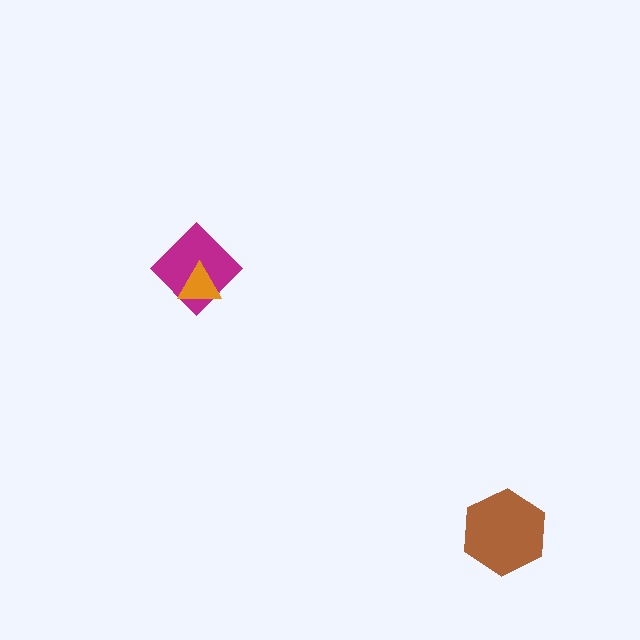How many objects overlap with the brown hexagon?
0 objects overlap with the brown hexagon.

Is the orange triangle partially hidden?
No, no other shape covers it.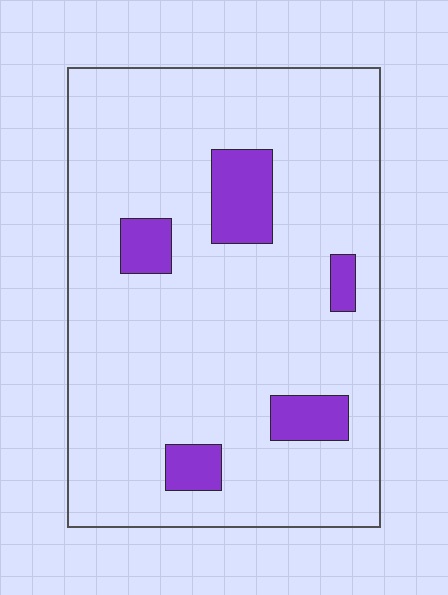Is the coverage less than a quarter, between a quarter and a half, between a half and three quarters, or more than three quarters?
Less than a quarter.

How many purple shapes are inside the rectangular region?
5.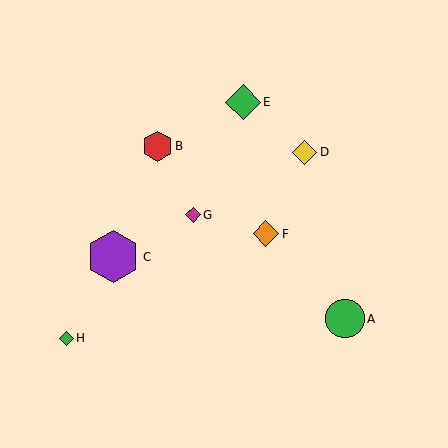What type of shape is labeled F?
Shape F is an orange diamond.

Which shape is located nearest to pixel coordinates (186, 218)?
The magenta diamond (labeled G) at (193, 215) is nearest to that location.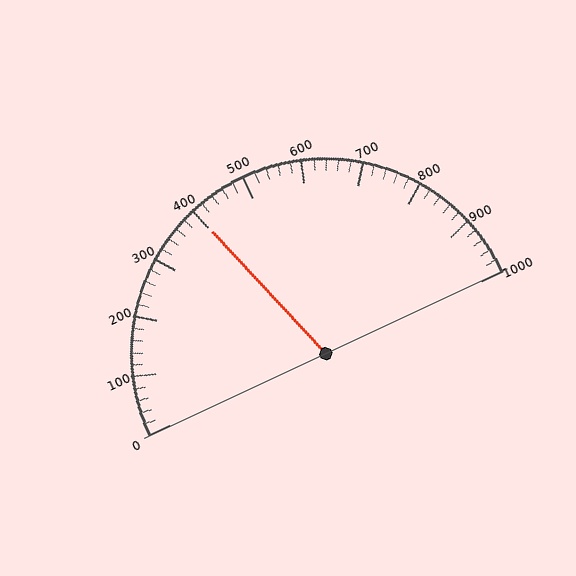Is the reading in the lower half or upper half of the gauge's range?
The reading is in the lower half of the range (0 to 1000).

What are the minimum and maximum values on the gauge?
The gauge ranges from 0 to 1000.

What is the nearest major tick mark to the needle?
The nearest major tick mark is 400.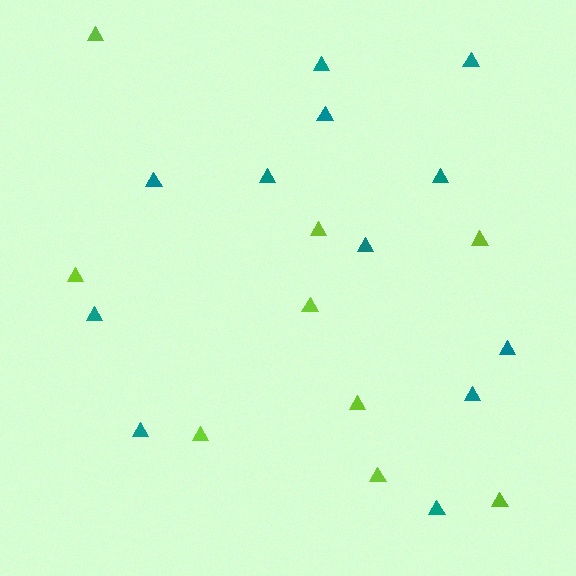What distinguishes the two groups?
There are 2 groups: one group of teal triangles (12) and one group of lime triangles (9).